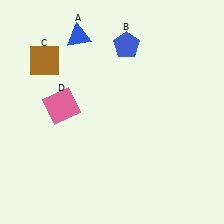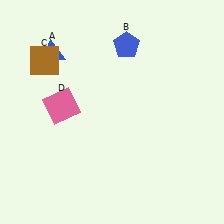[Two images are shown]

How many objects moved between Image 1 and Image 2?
1 object moved between the two images.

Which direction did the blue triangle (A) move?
The blue triangle (A) moved left.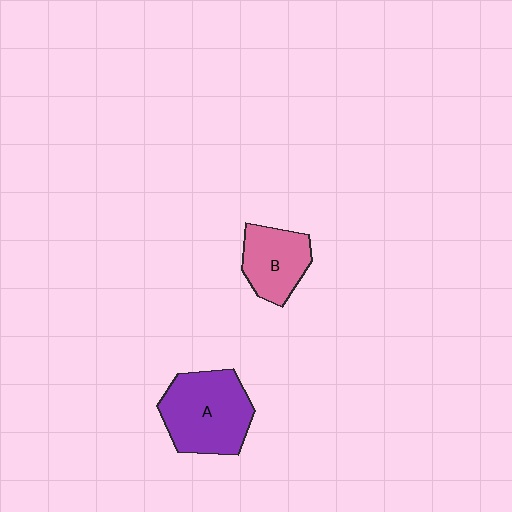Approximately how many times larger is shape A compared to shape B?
Approximately 1.5 times.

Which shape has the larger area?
Shape A (purple).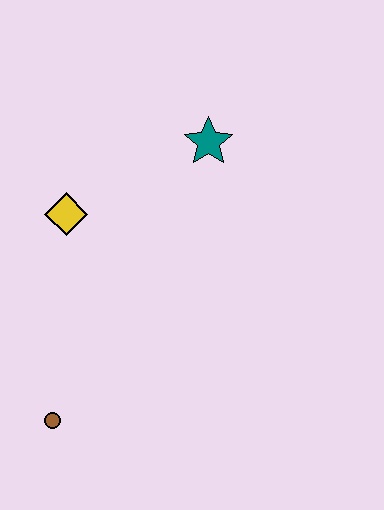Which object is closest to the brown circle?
The yellow diamond is closest to the brown circle.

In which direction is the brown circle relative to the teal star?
The brown circle is below the teal star.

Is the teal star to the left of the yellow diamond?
No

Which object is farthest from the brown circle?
The teal star is farthest from the brown circle.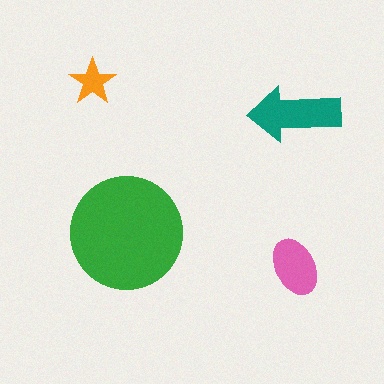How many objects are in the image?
There are 4 objects in the image.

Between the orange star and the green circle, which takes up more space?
The green circle.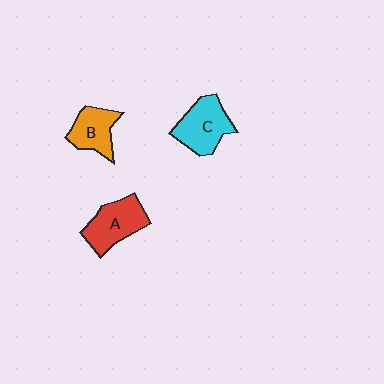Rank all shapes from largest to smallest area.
From largest to smallest: C (cyan), A (red), B (orange).